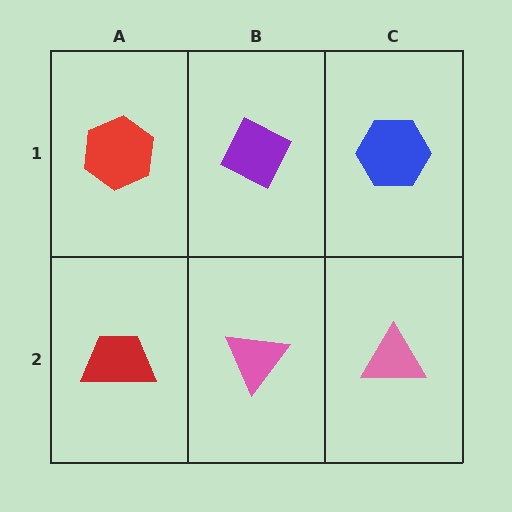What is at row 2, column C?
A pink triangle.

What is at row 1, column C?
A blue hexagon.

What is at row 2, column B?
A pink triangle.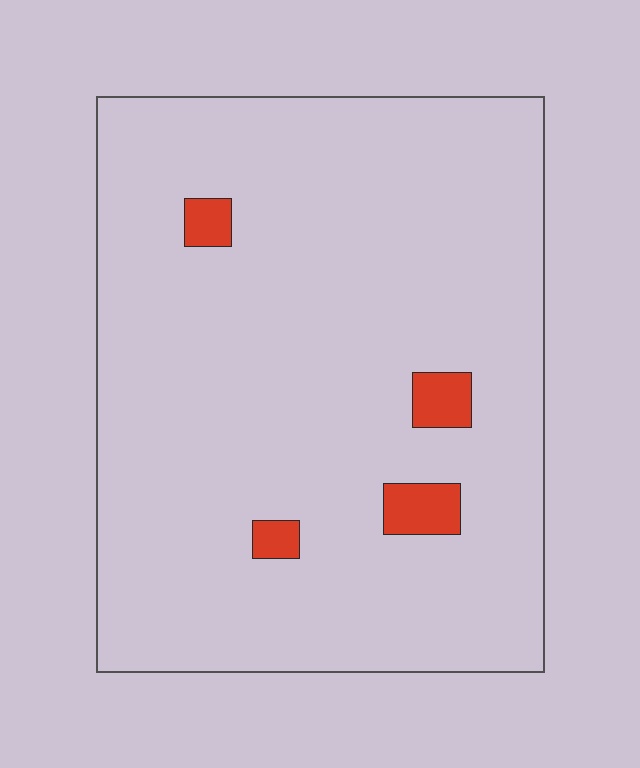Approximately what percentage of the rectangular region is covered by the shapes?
Approximately 5%.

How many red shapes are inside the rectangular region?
4.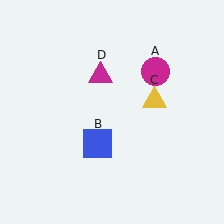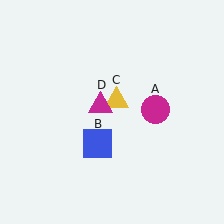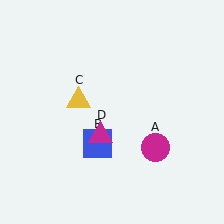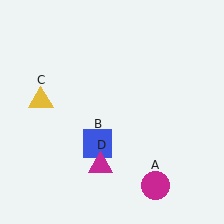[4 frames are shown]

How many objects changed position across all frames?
3 objects changed position: magenta circle (object A), yellow triangle (object C), magenta triangle (object D).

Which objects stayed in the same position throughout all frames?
Blue square (object B) remained stationary.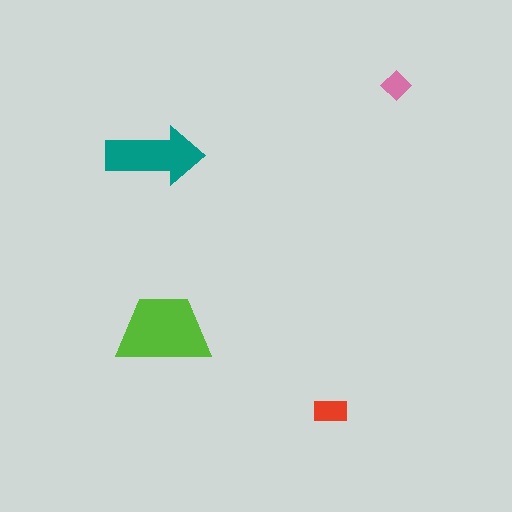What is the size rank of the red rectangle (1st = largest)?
3rd.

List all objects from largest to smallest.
The lime trapezoid, the teal arrow, the red rectangle, the pink diamond.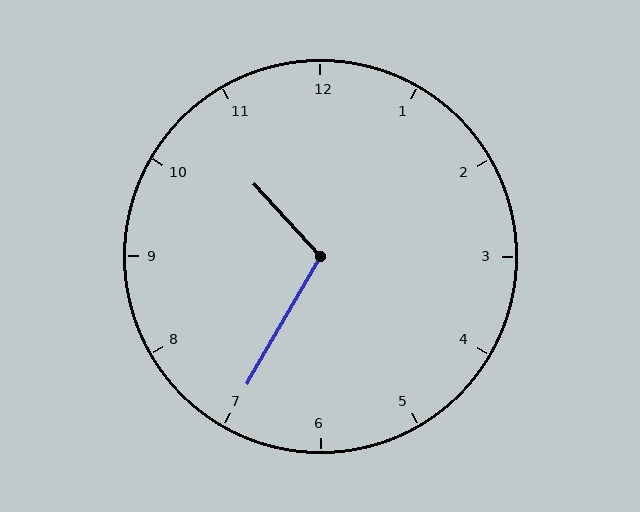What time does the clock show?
10:35.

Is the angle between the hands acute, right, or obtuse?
It is obtuse.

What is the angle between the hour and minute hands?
Approximately 108 degrees.